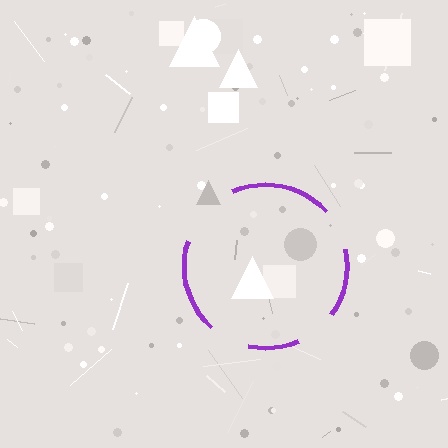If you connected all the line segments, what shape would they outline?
They would outline a circle.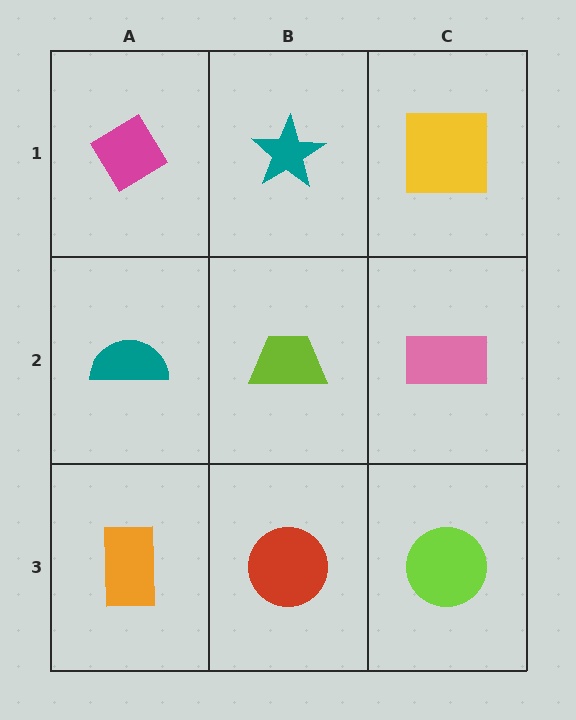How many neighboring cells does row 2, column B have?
4.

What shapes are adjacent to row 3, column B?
A lime trapezoid (row 2, column B), an orange rectangle (row 3, column A), a lime circle (row 3, column C).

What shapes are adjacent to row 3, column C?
A pink rectangle (row 2, column C), a red circle (row 3, column B).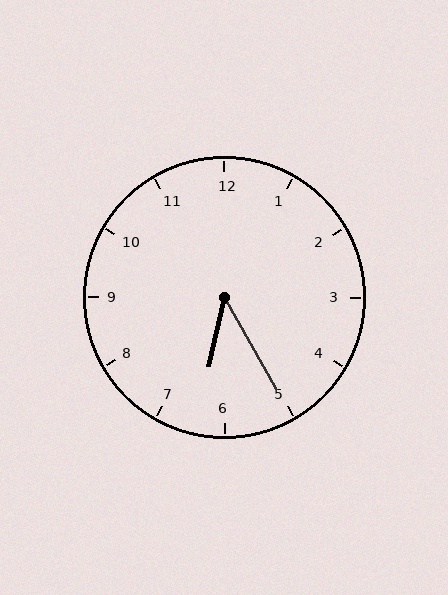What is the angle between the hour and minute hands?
Approximately 42 degrees.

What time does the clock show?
6:25.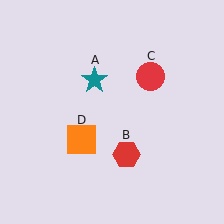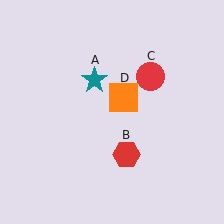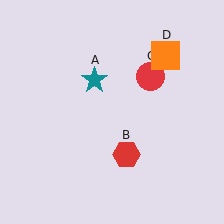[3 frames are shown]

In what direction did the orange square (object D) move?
The orange square (object D) moved up and to the right.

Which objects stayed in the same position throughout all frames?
Teal star (object A) and red hexagon (object B) and red circle (object C) remained stationary.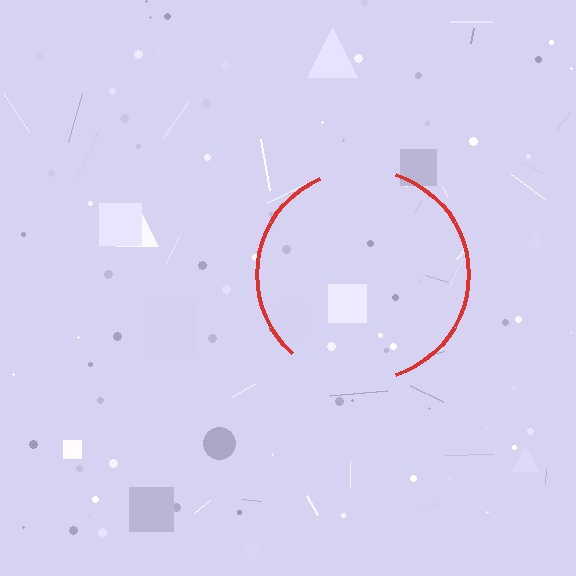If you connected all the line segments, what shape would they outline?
They would outline a circle.